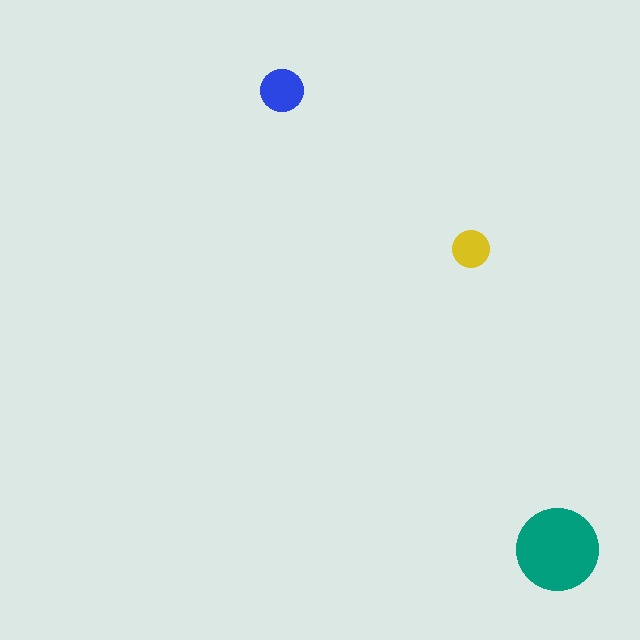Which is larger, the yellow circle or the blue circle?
The blue one.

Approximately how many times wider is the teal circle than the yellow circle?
About 2 times wider.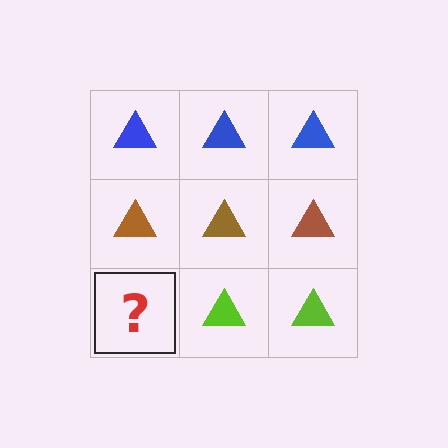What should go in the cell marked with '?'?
The missing cell should contain a lime triangle.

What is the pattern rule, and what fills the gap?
The rule is that each row has a consistent color. The gap should be filled with a lime triangle.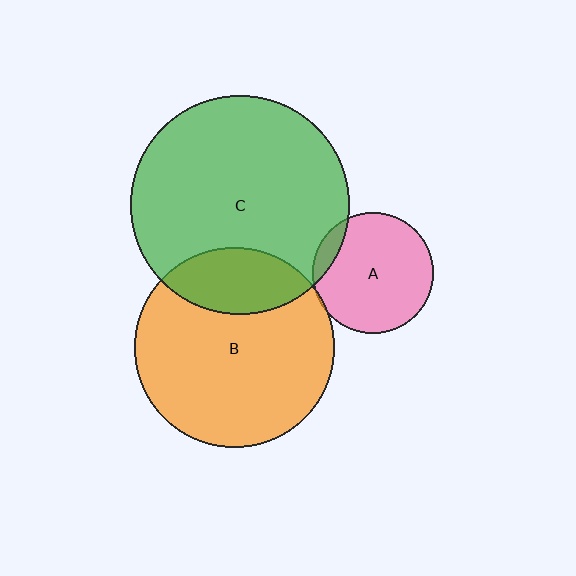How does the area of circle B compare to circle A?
Approximately 2.7 times.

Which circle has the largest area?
Circle C (green).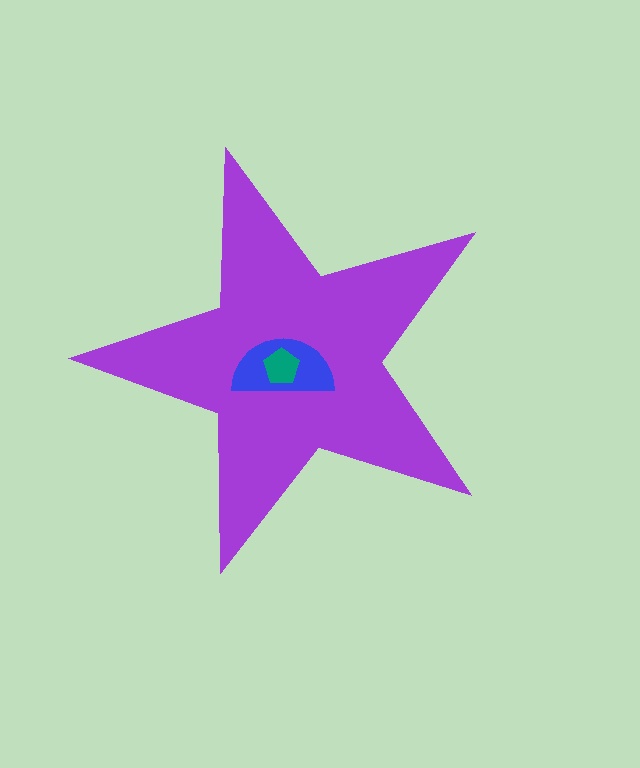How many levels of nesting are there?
3.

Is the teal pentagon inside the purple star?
Yes.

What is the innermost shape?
The teal pentagon.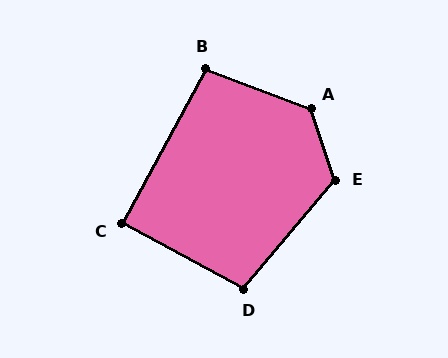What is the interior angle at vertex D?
Approximately 102 degrees (obtuse).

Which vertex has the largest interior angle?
A, at approximately 130 degrees.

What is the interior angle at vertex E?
Approximately 121 degrees (obtuse).